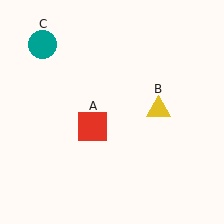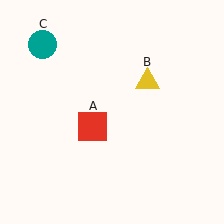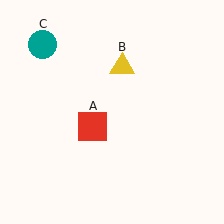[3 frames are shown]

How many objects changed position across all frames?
1 object changed position: yellow triangle (object B).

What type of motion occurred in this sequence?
The yellow triangle (object B) rotated counterclockwise around the center of the scene.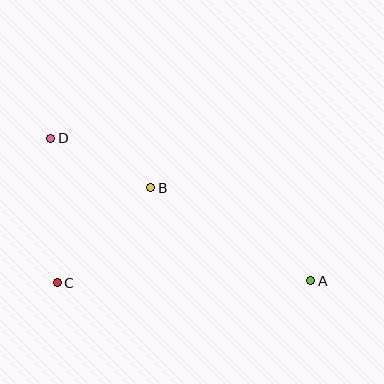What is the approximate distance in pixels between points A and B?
The distance between A and B is approximately 185 pixels.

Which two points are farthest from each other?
Points A and D are farthest from each other.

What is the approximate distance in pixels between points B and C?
The distance between B and C is approximately 134 pixels.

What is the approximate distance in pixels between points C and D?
The distance between C and D is approximately 145 pixels.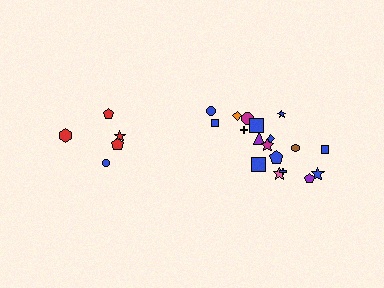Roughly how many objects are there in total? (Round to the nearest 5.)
Roughly 25 objects in total.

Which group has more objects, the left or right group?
The right group.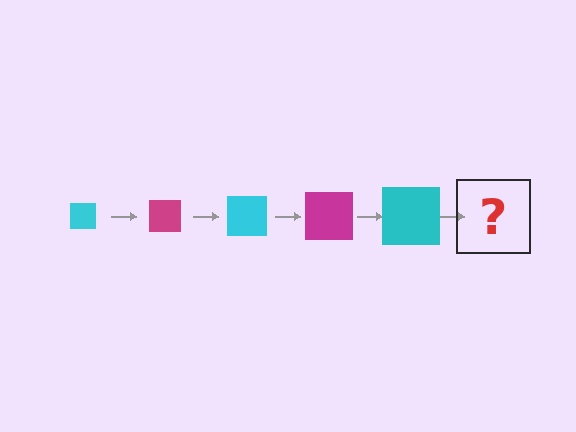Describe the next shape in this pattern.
It should be a magenta square, larger than the previous one.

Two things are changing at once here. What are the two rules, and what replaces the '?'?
The two rules are that the square grows larger each step and the color cycles through cyan and magenta. The '?' should be a magenta square, larger than the previous one.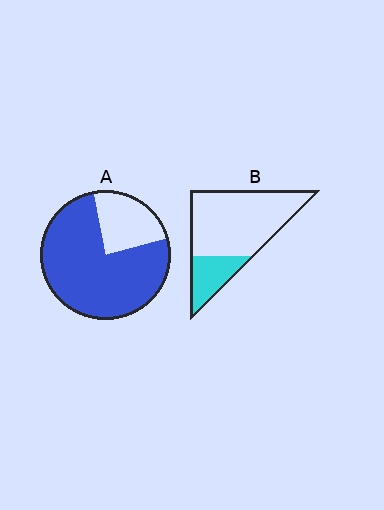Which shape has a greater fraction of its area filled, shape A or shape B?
Shape A.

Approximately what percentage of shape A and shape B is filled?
A is approximately 75% and B is approximately 25%.